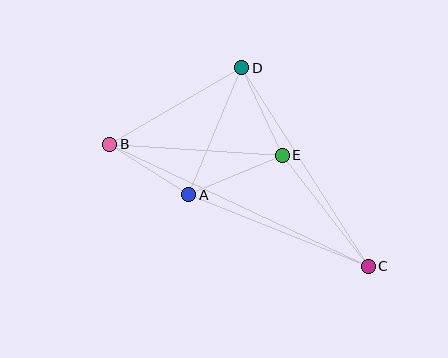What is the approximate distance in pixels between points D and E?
The distance between D and E is approximately 96 pixels.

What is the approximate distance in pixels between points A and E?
The distance between A and E is approximately 101 pixels.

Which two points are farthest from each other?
Points B and C are farthest from each other.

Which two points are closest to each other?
Points A and B are closest to each other.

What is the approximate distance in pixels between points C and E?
The distance between C and E is approximately 140 pixels.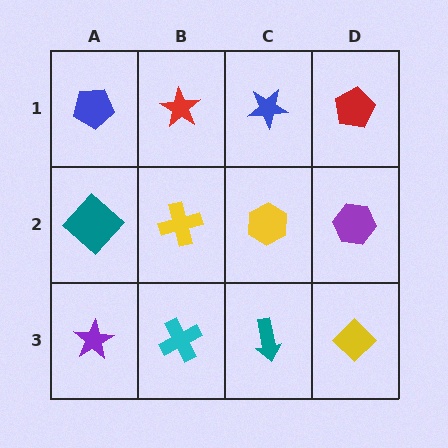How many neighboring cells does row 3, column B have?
3.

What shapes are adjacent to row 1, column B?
A yellow cross (row 2, column B), a blue pentagon (row 1, column A), a blue star (row 1, column C).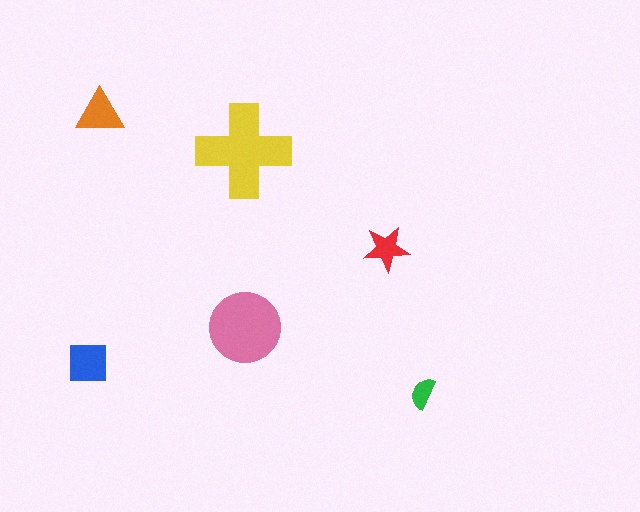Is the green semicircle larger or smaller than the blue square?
Smaller.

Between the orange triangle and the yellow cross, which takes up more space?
The yellow cross.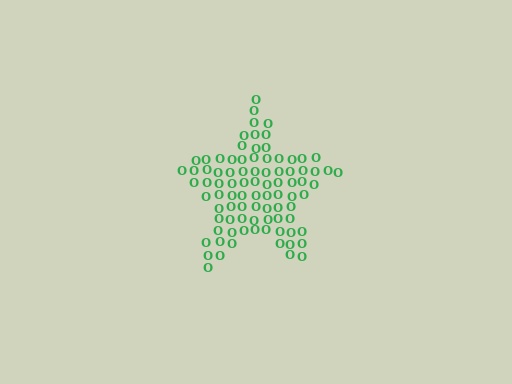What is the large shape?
The large shape is a star.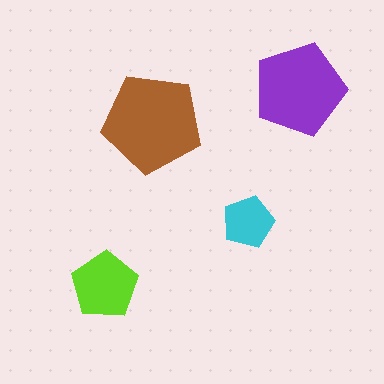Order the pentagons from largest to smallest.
the brown one, the purple one, the lime one, the cyan one.